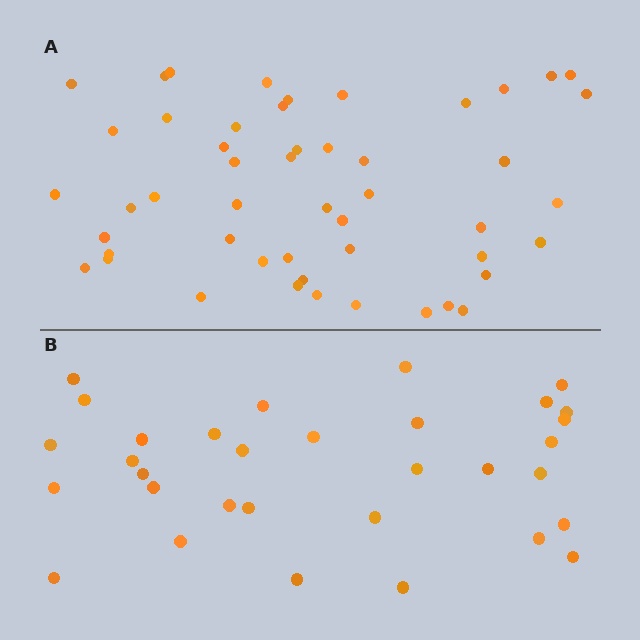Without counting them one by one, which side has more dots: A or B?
Region A (the top region) has more dots.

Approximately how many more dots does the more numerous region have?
Region A has approximately 20 more dots than region B.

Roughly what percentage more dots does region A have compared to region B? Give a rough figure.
About 55% more.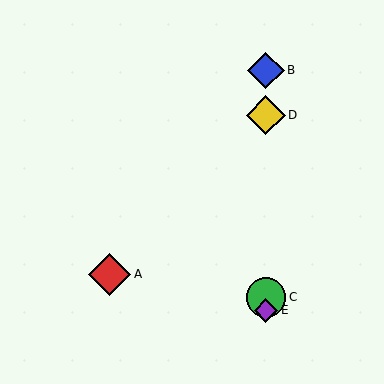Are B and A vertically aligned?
No, B is at x≈266 and A is at x≈110.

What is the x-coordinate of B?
Object B is at x≈266.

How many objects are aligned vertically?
4 objects (B, C, D, E) are aligned vertically.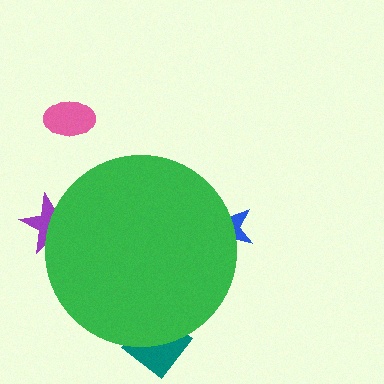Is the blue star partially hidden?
Yes, the blue star is partially hidden behind the green circle.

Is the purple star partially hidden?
Yes, the purple star is partially hidden behind the green circle.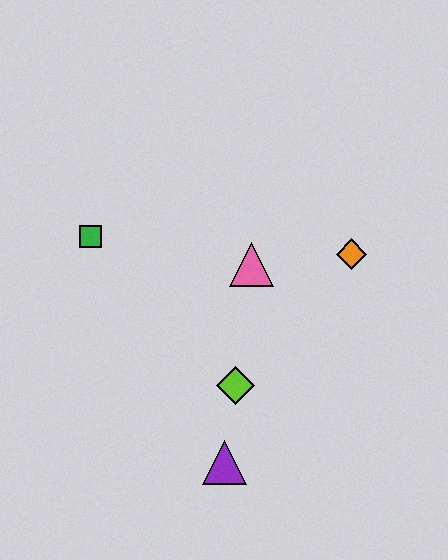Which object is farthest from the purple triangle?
The green square is farthest from the purple triangle.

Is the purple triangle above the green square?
No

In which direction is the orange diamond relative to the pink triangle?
The orange diamond is to the right of the pink triangle.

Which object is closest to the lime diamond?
The purple triangle is closest to the lime diamond.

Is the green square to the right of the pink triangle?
No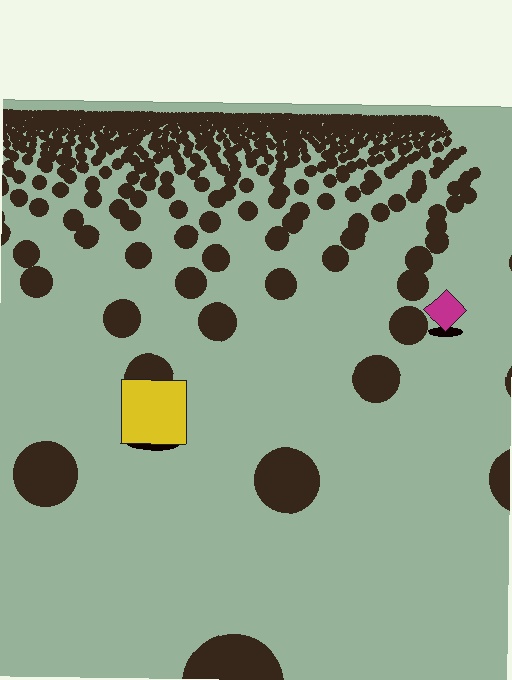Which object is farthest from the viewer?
The magenta diamond is farthest from the viewer. It appears smaller and the ground texture around it is denser.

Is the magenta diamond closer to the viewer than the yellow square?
No. The yellow square is closer — you can tell from the texture gradient: the ground texture is coarser near it.